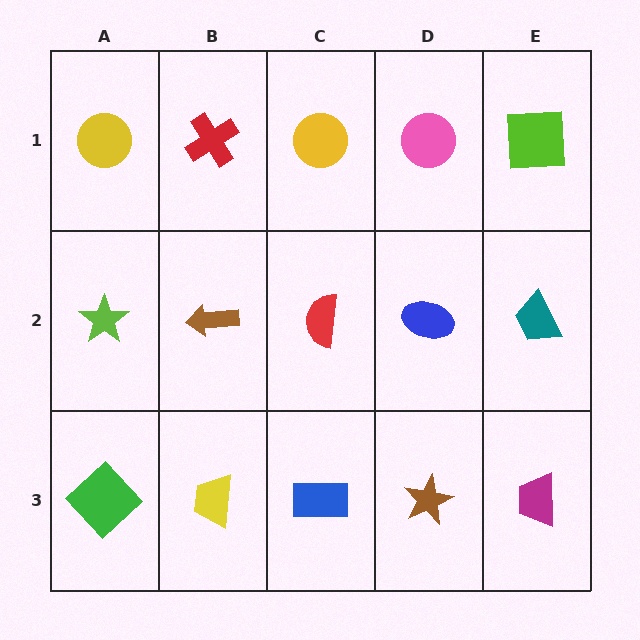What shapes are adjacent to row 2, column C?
A yellow circle (row 1, column C), a blue rectangle (row 3, column C), a brown arrow (row 2, column B), a blue ellipse (row 2, column D).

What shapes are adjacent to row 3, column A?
A lime star (row 2, column A), a yellow trapezoid (row 3, column B).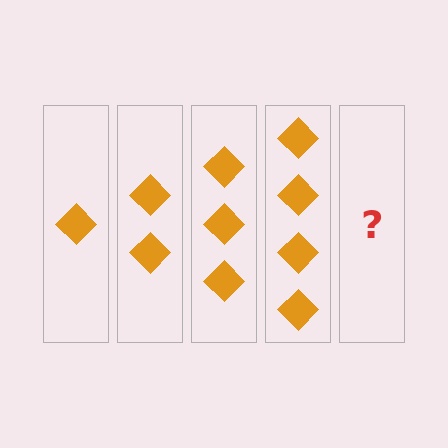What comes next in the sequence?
The next element should be 5 diamonds.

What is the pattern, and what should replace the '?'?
The pattern is that each step adds one more diamond. The '?' should be 5 diamonds.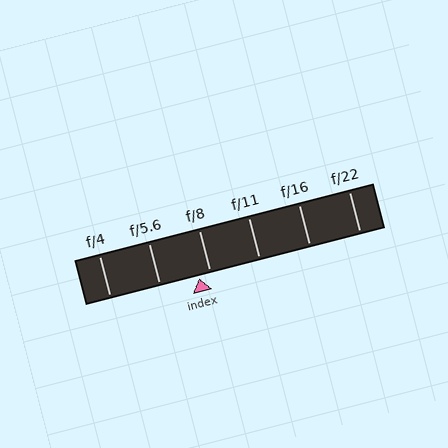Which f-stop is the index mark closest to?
The index mark is closest to f/8.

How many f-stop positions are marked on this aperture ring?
There are 6 f-stop positions marked.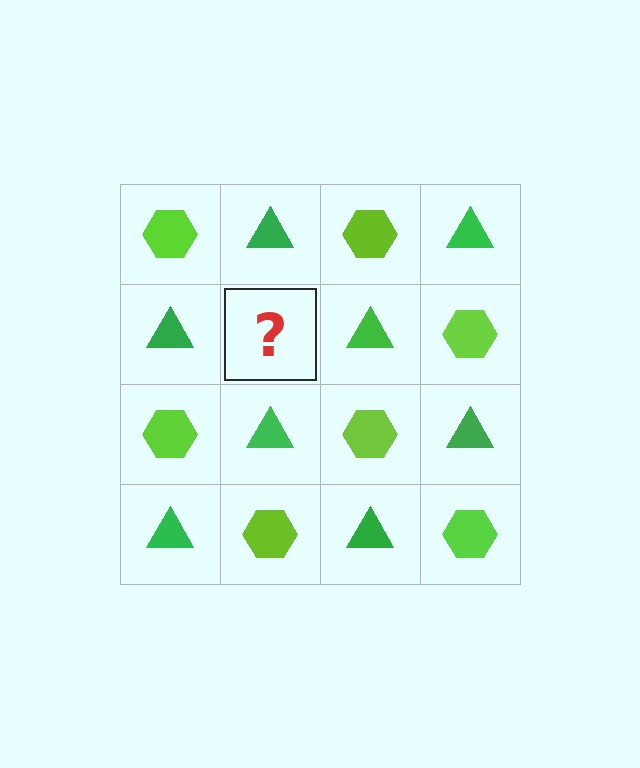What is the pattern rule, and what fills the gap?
The rule is that it alternates lime hexagon and green triangle in a checkerboard pattern. The gap should be filled with a lime hexagon.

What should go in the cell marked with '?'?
The missing cell should contain a lime hexagon.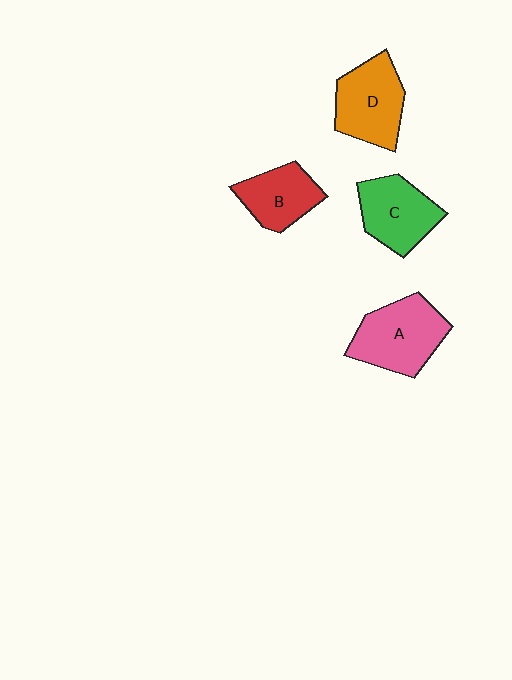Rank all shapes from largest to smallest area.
From largest to smallest: A (pink), D (orange), C (green), B (red).